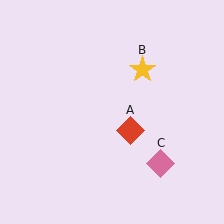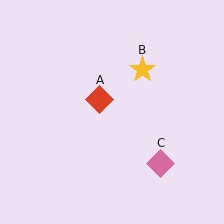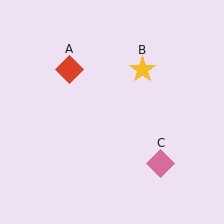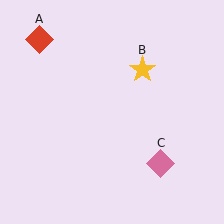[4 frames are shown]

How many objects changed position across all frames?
1 object changed position: red diamond (object A).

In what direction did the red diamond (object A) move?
The red diamond (object A) moved up and to the left.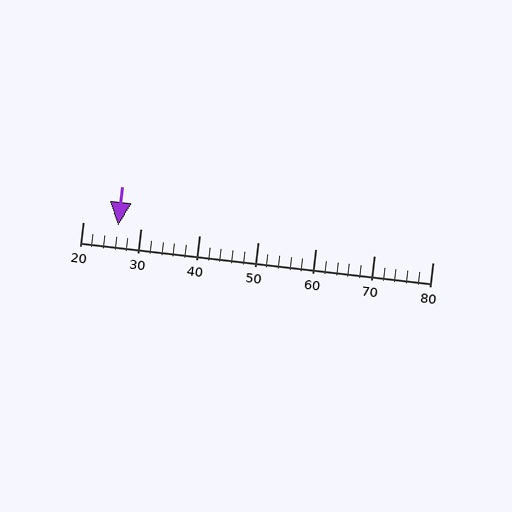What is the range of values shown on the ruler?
The ruler shows values from 20 to 80.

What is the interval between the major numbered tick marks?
The major tick marks are spaced 10 units apart.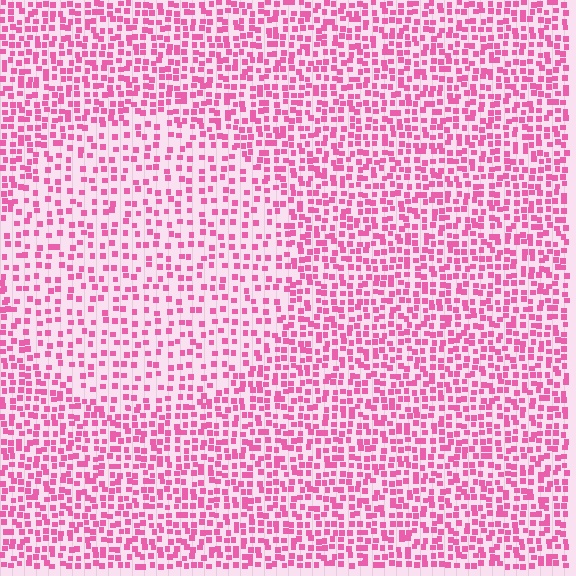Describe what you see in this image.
The image contains small pink elements arranged at two different densities. A circle-shaped region is visible where the elements are less densely packed than the surrounding area.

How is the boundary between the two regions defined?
The boundary is defined by a change in element density (approximately 1.7x ratio). All elements are the same color, size, and shape.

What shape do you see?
I see a circle.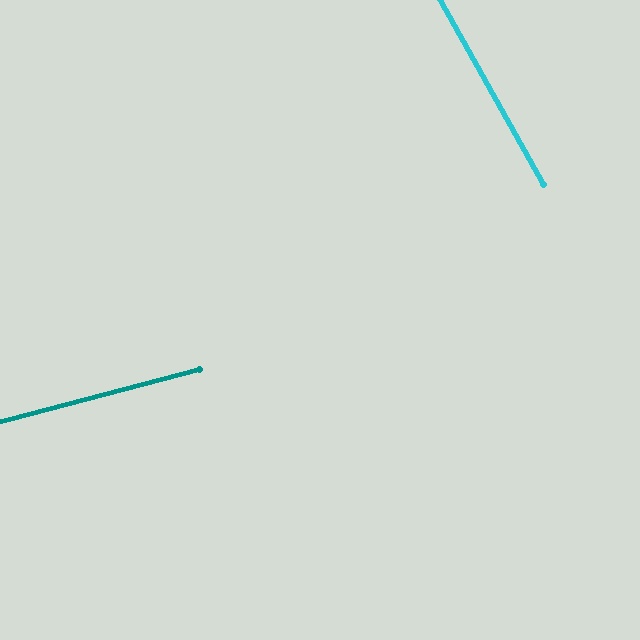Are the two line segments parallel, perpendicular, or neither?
Neither parallel nor perpendicular — they differ by about 75°.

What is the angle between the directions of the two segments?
Approximately 75 degrees.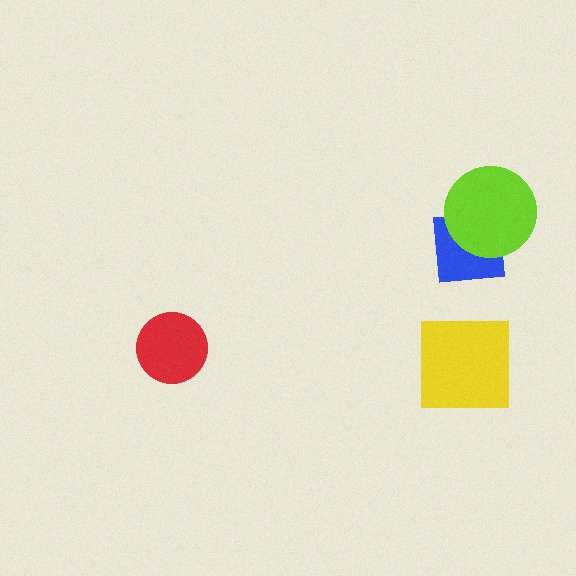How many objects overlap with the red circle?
0 objects overlap with the red circle.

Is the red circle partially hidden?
No, no other shape covers it.